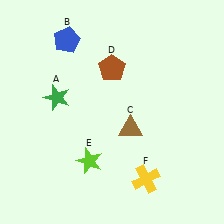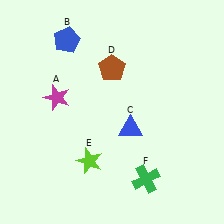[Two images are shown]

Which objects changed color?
A changed from green to magenta. C changed from brown to blue. F changed from yellow to green.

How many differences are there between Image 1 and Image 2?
There are 3 differences between the two images.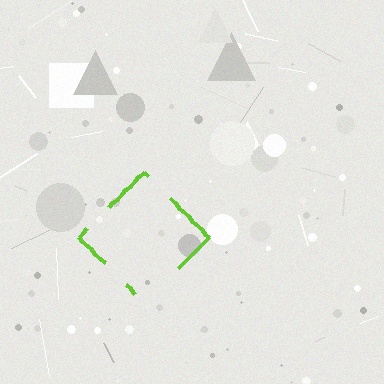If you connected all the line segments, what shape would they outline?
They would outline a diamond.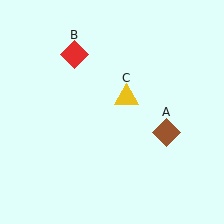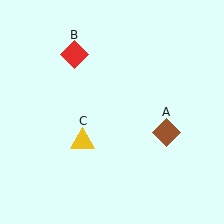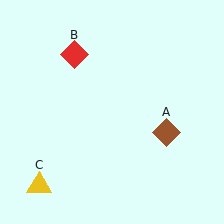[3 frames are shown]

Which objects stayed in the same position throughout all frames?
Brown diamond (object A) and red diamond (object B) remained stationary.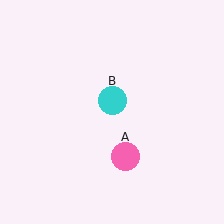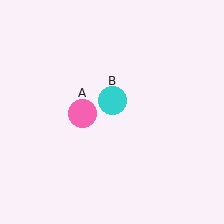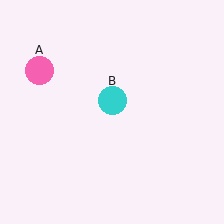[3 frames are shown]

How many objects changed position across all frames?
1 object changed position: pink circle (object A).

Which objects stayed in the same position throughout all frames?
Cyan circle (object B) remained stationary.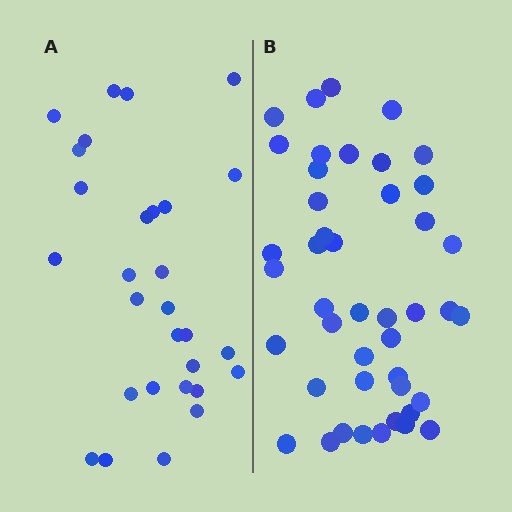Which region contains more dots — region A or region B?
Region B (the right region) has more dots.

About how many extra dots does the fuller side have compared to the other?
Region B has approximately 15 more dots than region A.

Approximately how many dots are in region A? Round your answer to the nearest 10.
About 30 dots. (The exact count is 29, which rounds to 30.)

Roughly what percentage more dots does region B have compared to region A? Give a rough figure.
About 50% more.